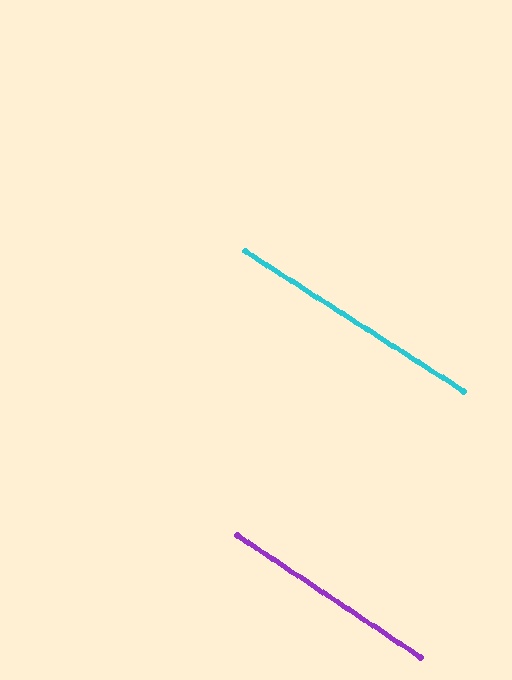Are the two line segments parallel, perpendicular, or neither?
Parallel — their directions differ by only 1.0°.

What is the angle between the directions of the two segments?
Approximately 1 degree.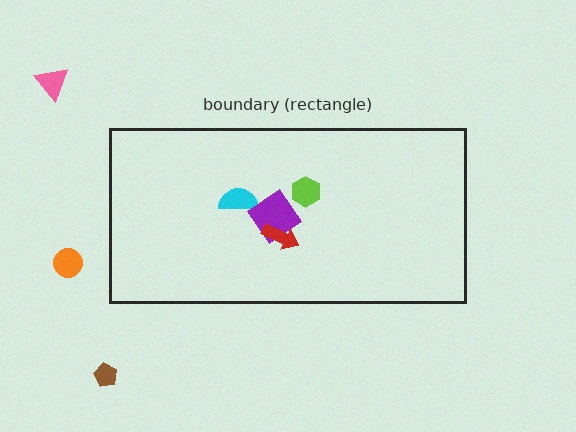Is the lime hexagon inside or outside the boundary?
Inside.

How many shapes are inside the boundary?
4 inside, 3 outside.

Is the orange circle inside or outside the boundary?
Outside.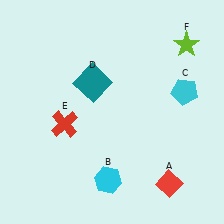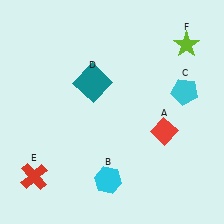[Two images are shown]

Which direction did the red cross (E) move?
The red cross (E) moved down.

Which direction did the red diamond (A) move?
The red diamond (A) moved up.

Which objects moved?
The objects that moved are: the red diamond (A), the red cross (E).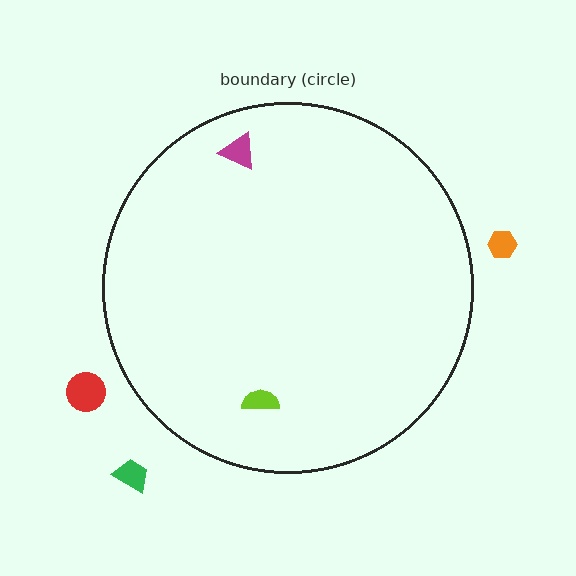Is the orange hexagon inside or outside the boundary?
Outside.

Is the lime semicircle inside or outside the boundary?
Inside.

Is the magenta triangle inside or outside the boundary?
Inside.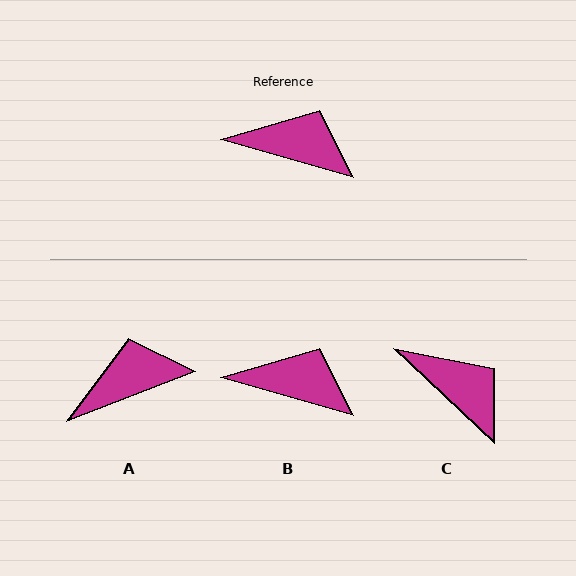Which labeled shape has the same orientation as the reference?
B.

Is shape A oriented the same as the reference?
No, it is off by about 37 degrees.